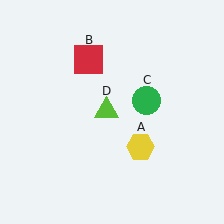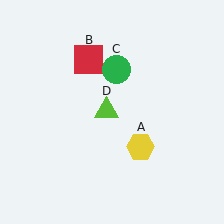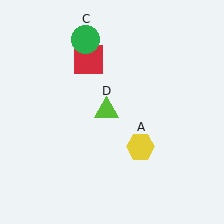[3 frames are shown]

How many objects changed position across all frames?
1 object changed position: green circle (object C).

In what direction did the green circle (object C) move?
The green circle (object C) moved up and to the left.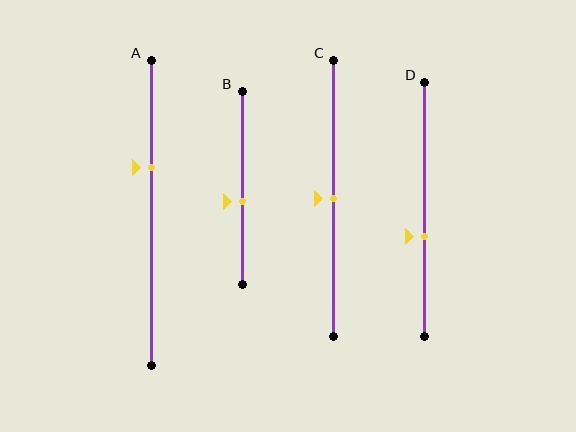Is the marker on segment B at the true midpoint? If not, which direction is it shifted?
No, the marker on segment B is shifted downward by about 7% of the segment length.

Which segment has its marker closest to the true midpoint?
Segment C has its marker closest to the true midpoint.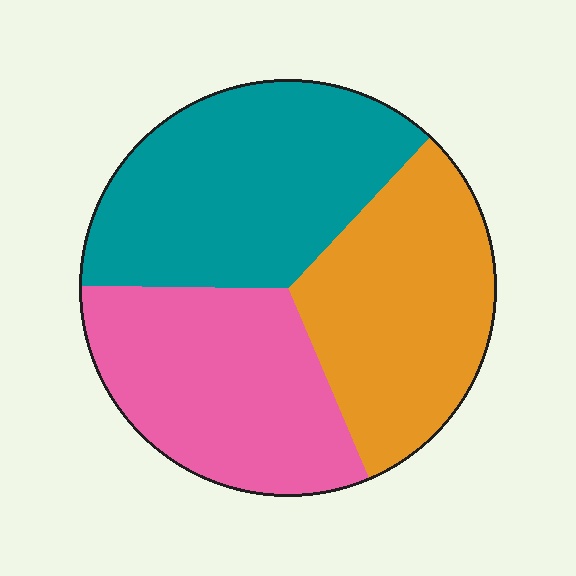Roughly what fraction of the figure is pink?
Pink covers around 30% of the figure.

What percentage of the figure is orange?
Orange covers roughly 30% of the figure.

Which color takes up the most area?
Teal, at roughly 35%.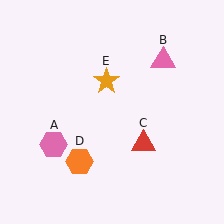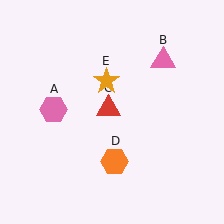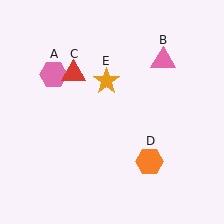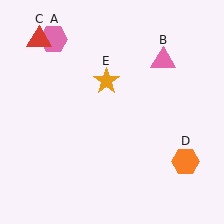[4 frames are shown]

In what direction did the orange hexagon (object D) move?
The orange hexagon (object D) moved right.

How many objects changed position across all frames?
3 objects changed position: pink hexagon (object A), red triangle (object C), orange hexagon (object D).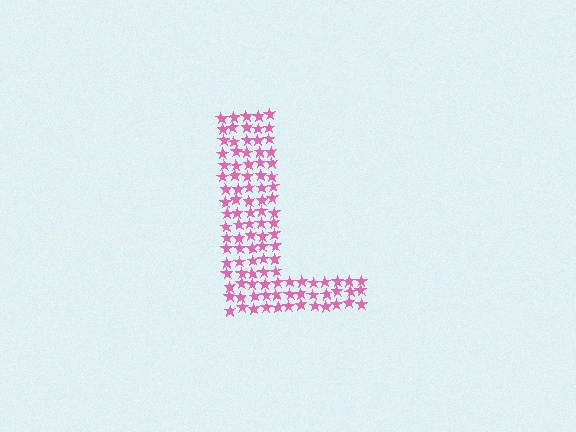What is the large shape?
The large shape is the letter L.